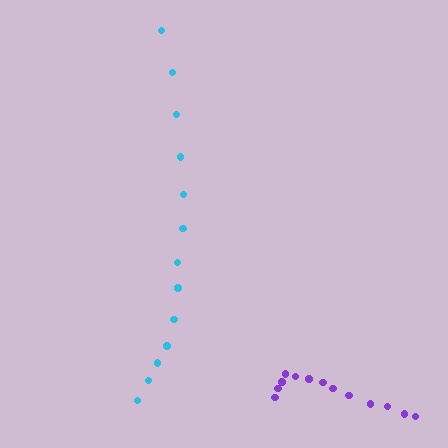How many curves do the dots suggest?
There are 2 distinct paths.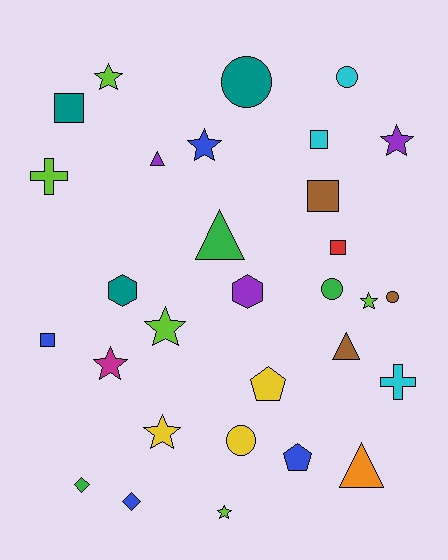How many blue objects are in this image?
There are 4 blue objects.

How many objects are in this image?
There are 30 objects.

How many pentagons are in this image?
There are 2 pentagons.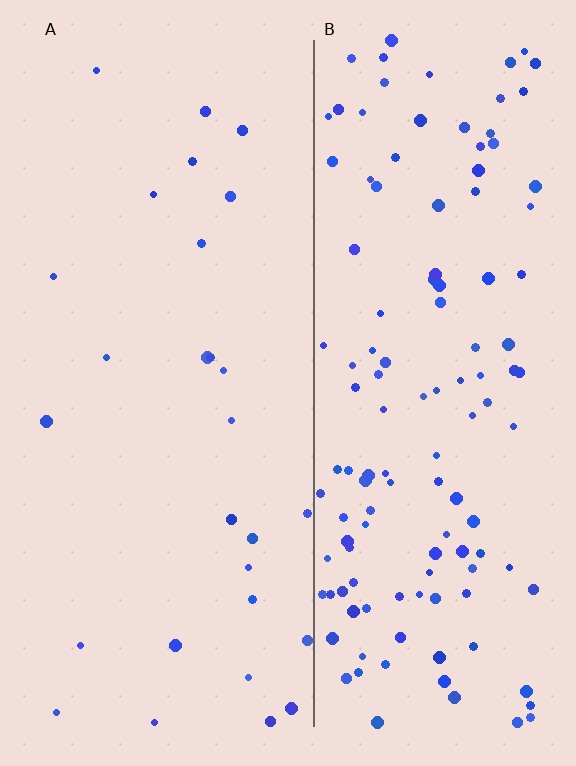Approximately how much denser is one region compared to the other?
Approximately 4.7× — region B over region A.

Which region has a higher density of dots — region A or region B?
B (the right).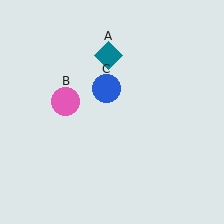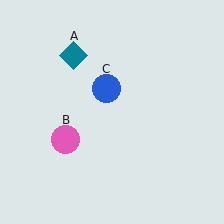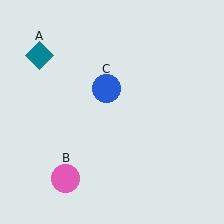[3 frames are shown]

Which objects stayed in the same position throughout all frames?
Blue circle (object C) remained stationary.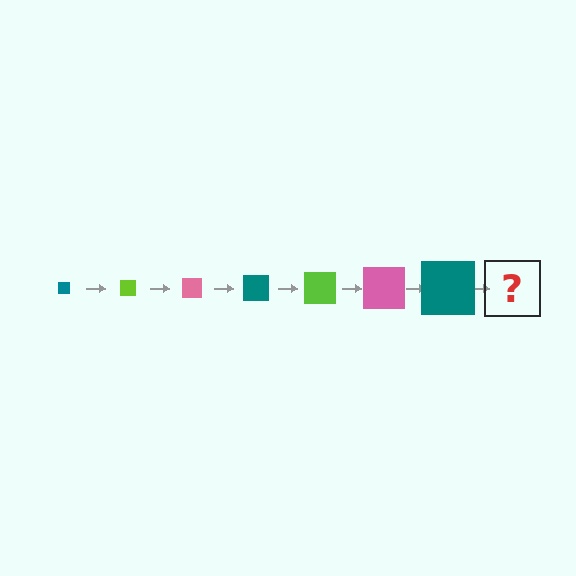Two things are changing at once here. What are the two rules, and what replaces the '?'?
The two rules are that the square grows larger each step and the color cycles through teal, lime, and pink. The '?' should be a lime square, larger than the previous one.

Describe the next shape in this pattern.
It should be a lime square, larger than the previous one.